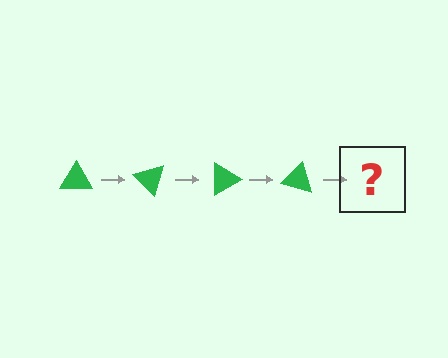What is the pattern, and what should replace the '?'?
The pattern is that the triangle rotates 45 degrees each step. The '?' should be a green triangle rotated 180 degrees.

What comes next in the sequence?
The next element should be a green triangle rotated 180 degrees.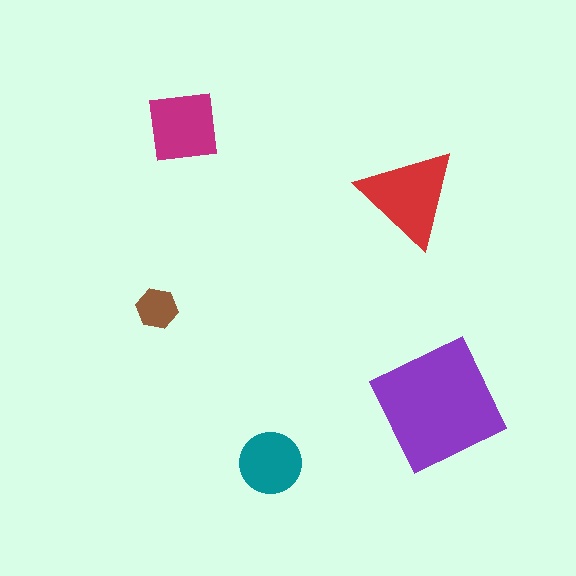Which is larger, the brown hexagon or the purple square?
The purple square.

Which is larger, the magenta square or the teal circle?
The magenta square.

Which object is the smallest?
The brown hexagon.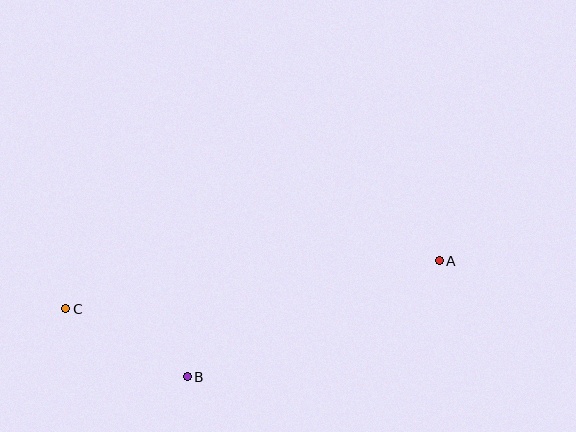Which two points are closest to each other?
Points B and C are closest to each other.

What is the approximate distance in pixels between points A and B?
The distance between A and B is approximately 278 pixels.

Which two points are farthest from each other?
Points A and C are farthest from each other.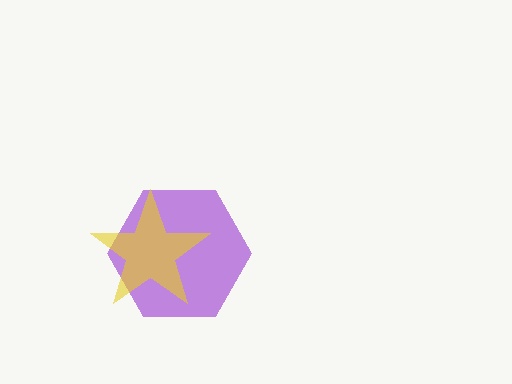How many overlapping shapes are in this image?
There are 2 overlapping shapes in the image.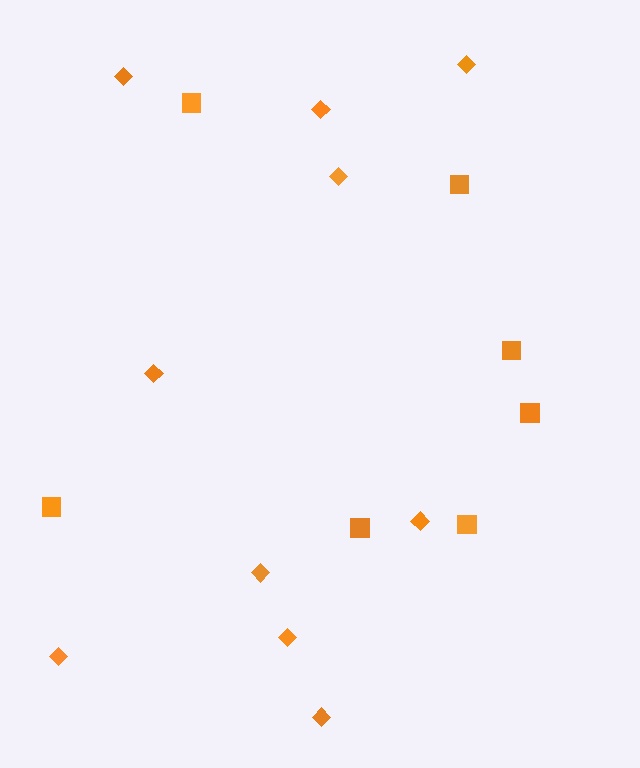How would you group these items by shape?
There are 2 groups: one group of squares (7) and one group of diamonds (10).